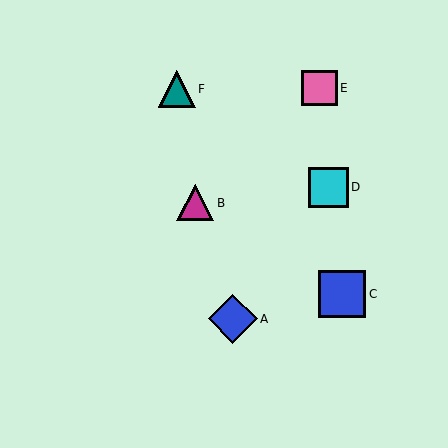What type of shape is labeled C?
Shape C is a blue square.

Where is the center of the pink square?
The center of the pink square is at (320, 88).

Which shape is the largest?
The blue diamond (labeled A) is the largest.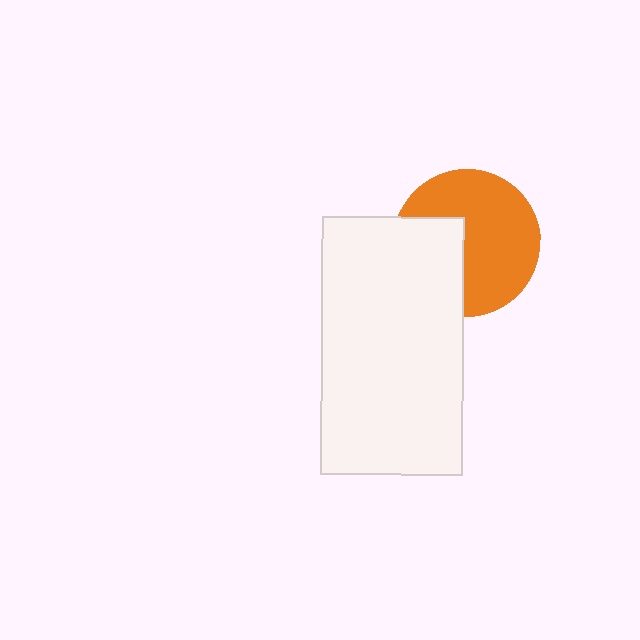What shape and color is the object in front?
The object in front is a white rectangle.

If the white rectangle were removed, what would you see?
You would see the complete orange circle.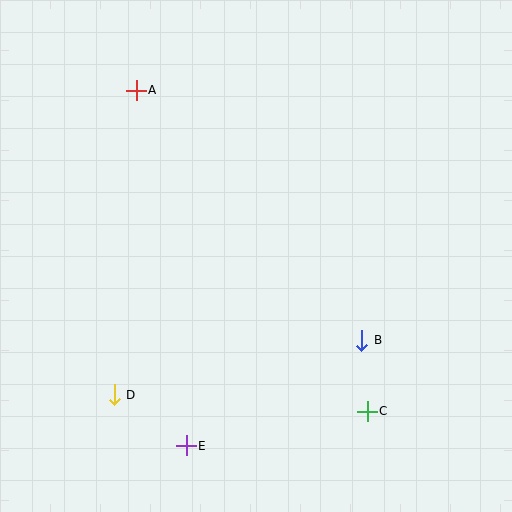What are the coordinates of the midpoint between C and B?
The midpoint between C and B is at (365, 376).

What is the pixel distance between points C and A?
The distance between C and A is 395 pixels.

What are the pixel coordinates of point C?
Point C is at (367, 411).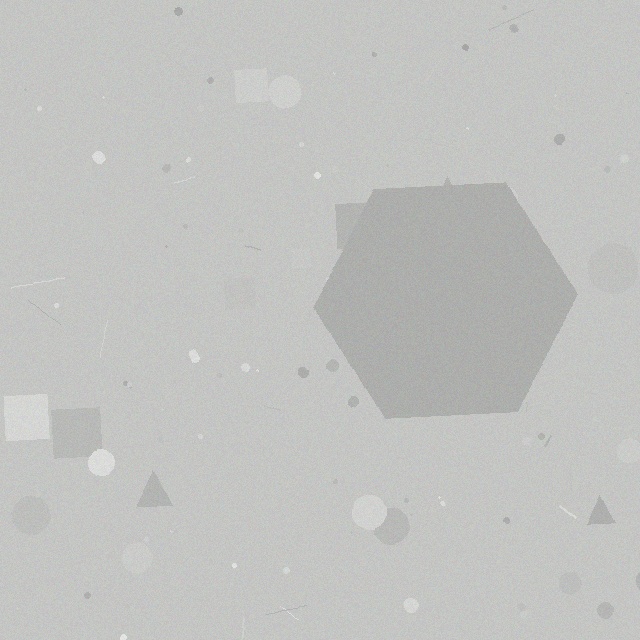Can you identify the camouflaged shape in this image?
The camouflaged shape is a hexagon.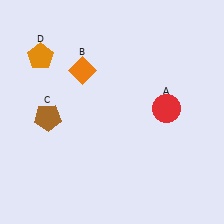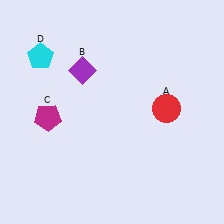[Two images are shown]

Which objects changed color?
B changed from orange to purple. C changed from brown to magenta. D changed from orange to cyan.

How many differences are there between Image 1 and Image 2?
There are 3 differences between the two images.